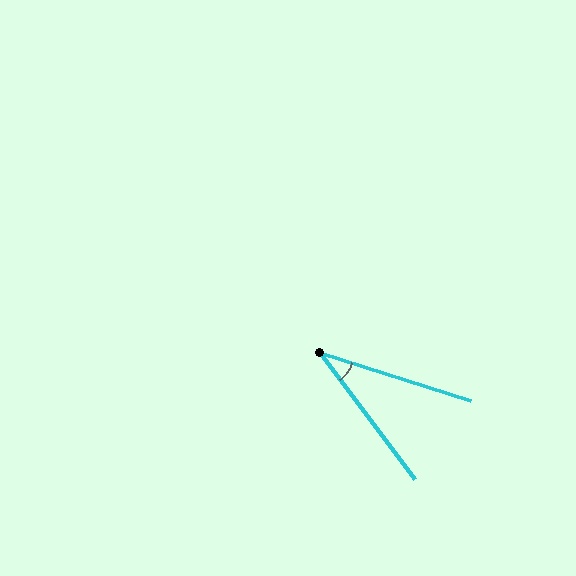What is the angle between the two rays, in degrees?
Approximately 36 degrees.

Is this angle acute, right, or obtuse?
It is acute.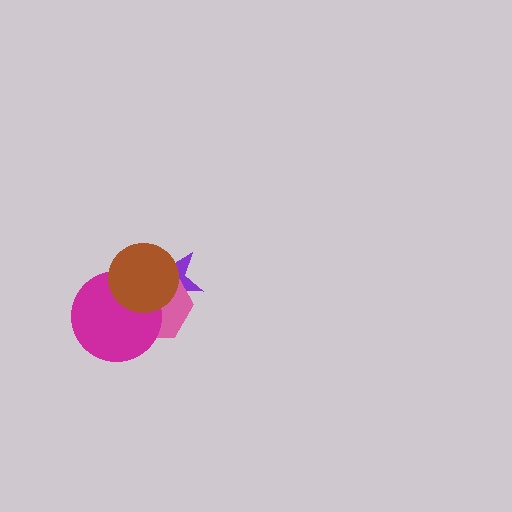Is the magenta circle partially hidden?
Yes, it is partially covered by another shape.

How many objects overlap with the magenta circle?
3 objects overlap with the magenta circle.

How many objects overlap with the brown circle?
3 objects overlap with the brown circle.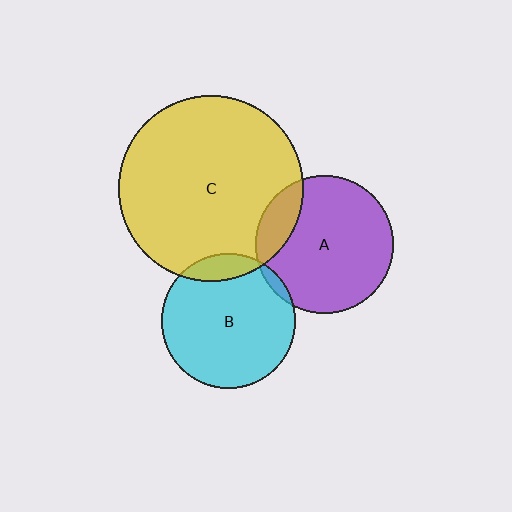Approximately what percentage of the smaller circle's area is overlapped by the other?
Approximately 15%.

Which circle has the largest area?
Circle C (yellow).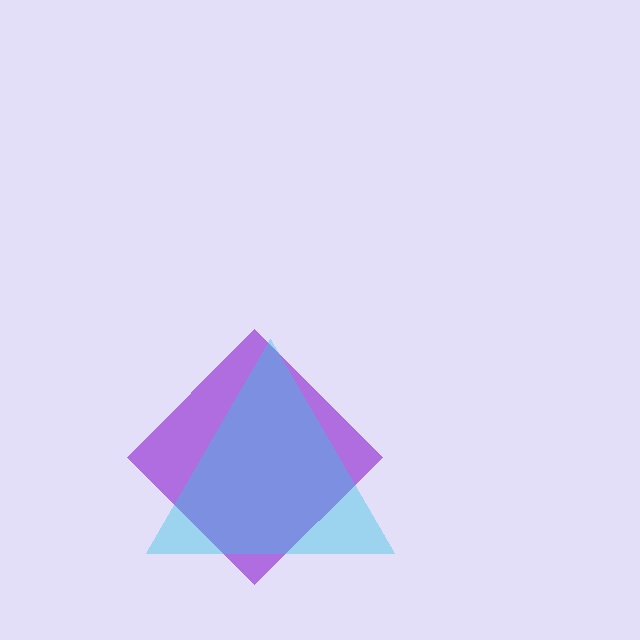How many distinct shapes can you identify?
There are 2 distinct shapes: a purple diamond, a cyan triangle.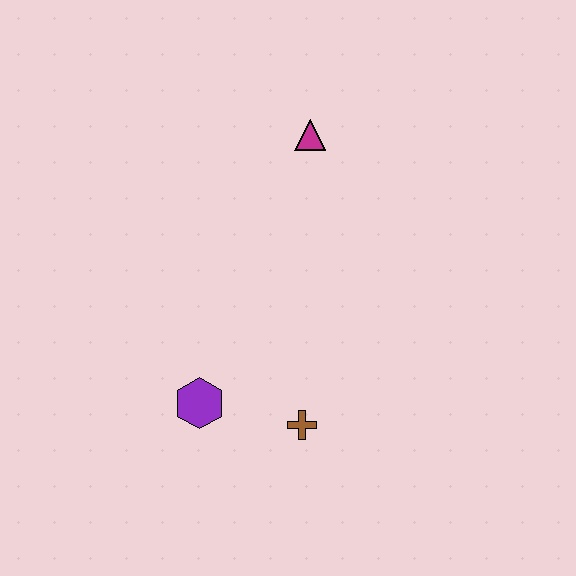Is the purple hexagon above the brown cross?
Yes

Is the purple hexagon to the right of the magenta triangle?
No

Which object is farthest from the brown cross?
The magenta triangle is farthest from the brown cross.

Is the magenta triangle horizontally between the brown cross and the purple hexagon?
No